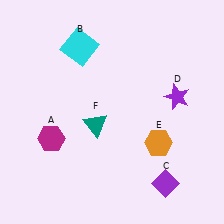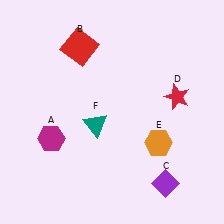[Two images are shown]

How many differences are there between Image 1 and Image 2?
There are 2 differences between the two images.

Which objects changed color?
B changed from cyan to red. D changed from purple to red.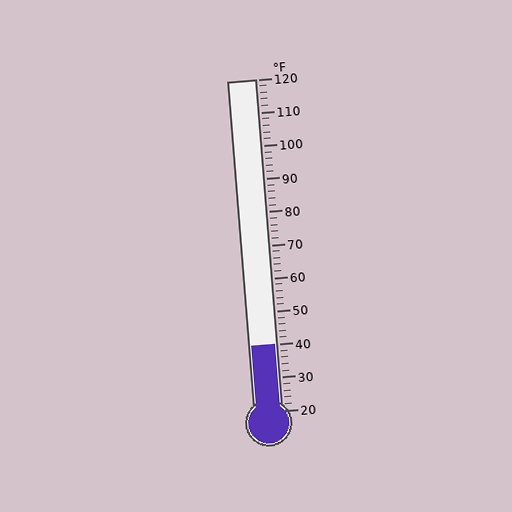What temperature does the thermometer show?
The thermometer shows approximately 40°F.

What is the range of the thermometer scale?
The thermometer scale ranges from 20°F to 120°F.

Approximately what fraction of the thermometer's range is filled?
The thermometer is filled to approximately 20% of its range.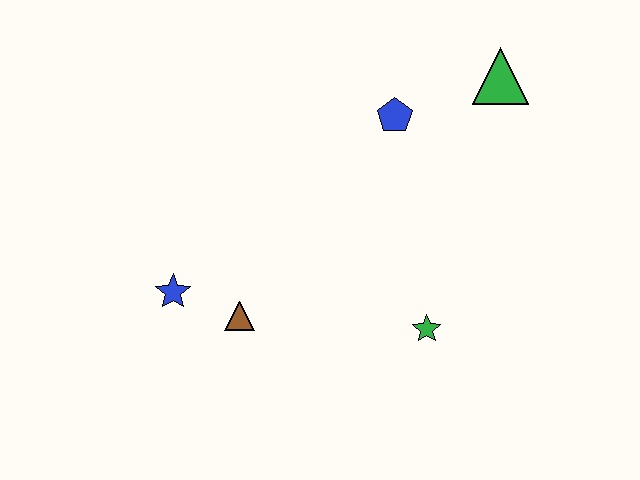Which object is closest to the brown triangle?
The blue star is closest to the brown triangle.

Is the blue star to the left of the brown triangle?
Yes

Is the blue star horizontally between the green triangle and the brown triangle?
No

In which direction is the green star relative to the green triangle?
The green star is below the green triangle.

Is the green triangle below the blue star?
No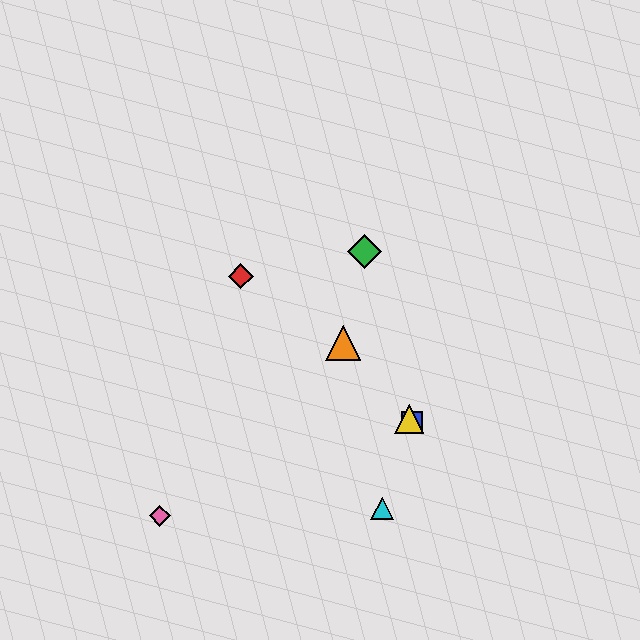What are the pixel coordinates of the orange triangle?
The orange triangle is at (343, 343).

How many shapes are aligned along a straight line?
4 shapes (the blue square, the yellow triangle, the purple triangle, the orange triangle) are aligned along a straight line.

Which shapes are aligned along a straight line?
The blue square, the yellow triangle, the purple triangle, the orange triangle are aligned along a straight line.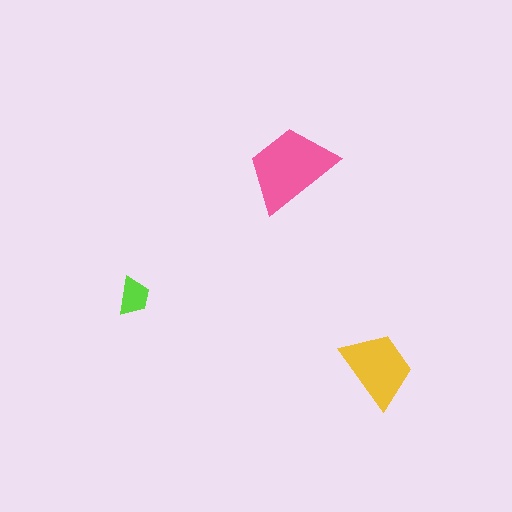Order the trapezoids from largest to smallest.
the pink one, the yellow one, the lime one.